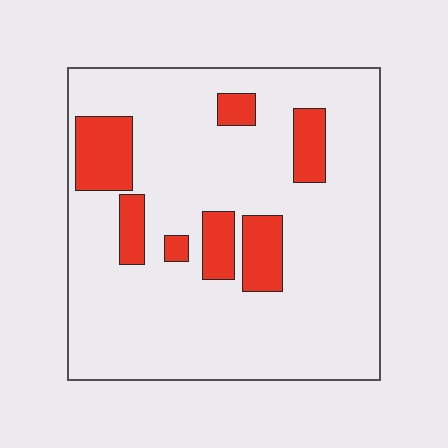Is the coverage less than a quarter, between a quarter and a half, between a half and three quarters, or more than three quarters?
Less than a quarter.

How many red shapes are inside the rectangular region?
7.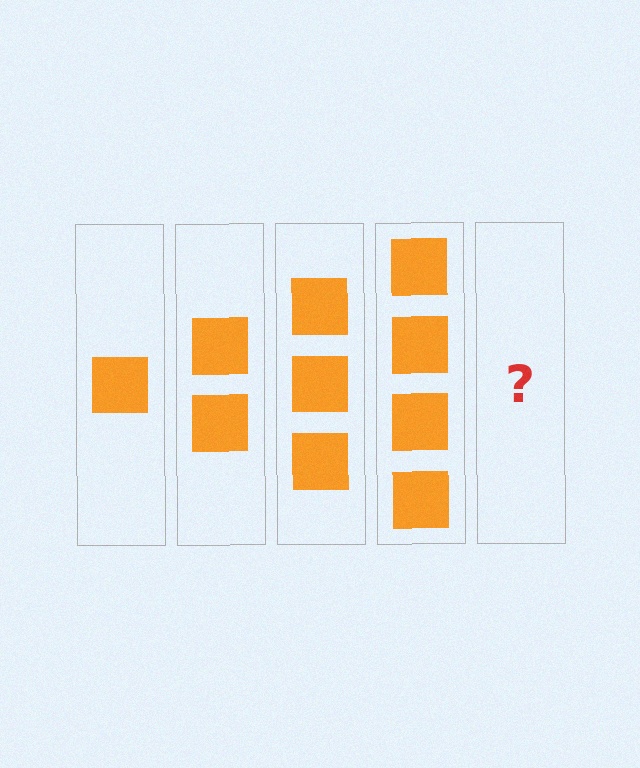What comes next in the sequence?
The next element should be 5 squares.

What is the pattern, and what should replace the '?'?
The pattern is that each step adds one more square. The '?' should be 5 squares.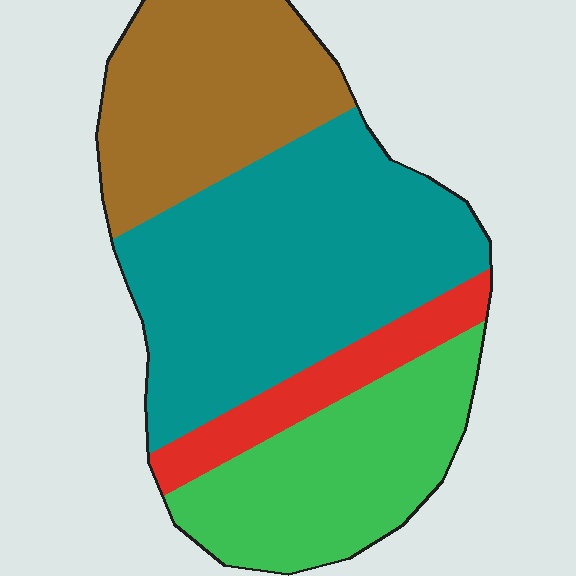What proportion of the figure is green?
Green covers around 25% of the figure.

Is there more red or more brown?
Brown.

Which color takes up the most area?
Teal, at roughly 40%.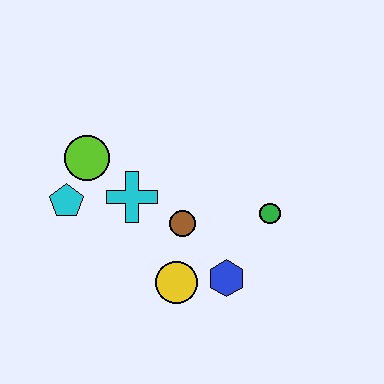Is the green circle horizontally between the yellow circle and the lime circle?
No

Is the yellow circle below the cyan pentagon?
Yes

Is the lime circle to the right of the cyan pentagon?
Yes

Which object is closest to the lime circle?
The cyan pentagon is closest to the lime circle.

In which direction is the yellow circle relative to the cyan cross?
The yellow circle is below the cyan cross.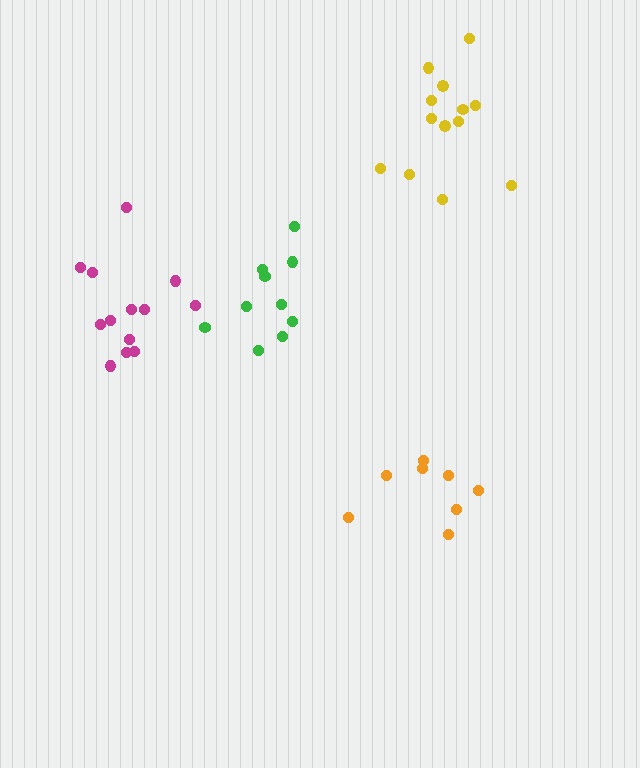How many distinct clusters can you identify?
There are 4 distinct clusters.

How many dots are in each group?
Group 1: 13 dots, Group 2: 8 dots, Group 3: 13 dots, Group 4: 10 dots (44 total).